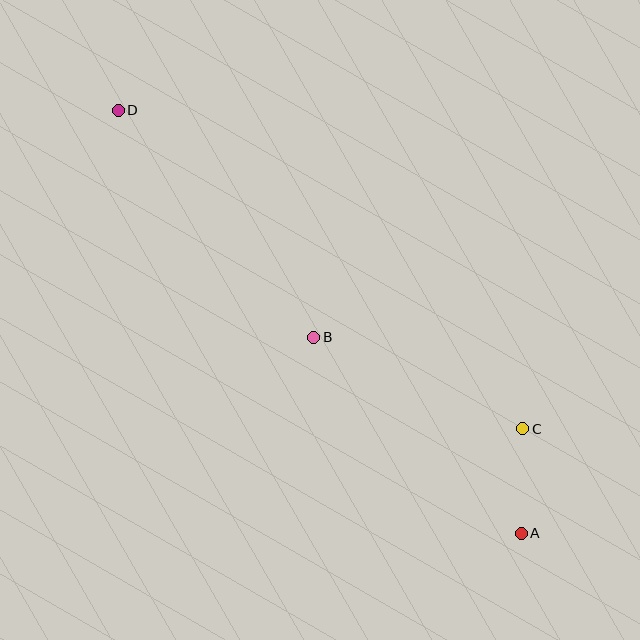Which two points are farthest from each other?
Points A and D are farthest from each other.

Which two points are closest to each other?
Points A and C are closest to each other.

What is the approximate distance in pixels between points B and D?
The distance between B and D is approximately 300 pixels.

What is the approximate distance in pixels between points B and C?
The distance between B and C is approximately 228 pixels.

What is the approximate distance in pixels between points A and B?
The distance between A and B is approximately 285 pixels.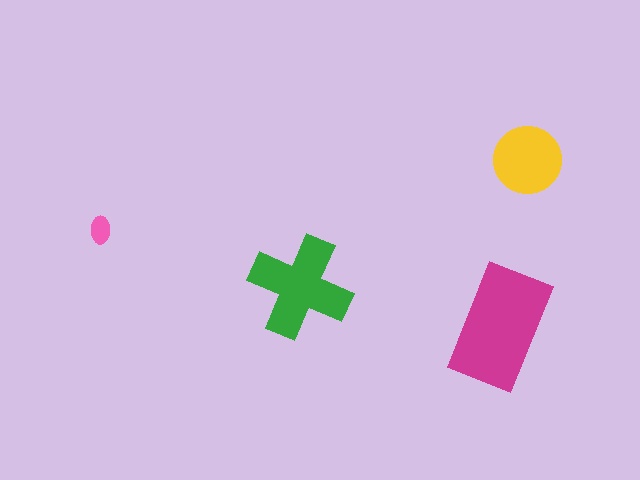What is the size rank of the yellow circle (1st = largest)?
3rd.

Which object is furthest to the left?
The pink ellipse is leftmost.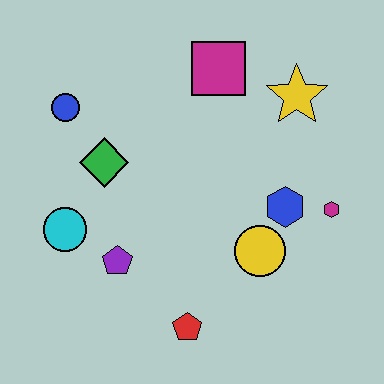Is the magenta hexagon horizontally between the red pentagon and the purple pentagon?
No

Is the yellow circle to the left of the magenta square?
No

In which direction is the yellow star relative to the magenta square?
The yellow star is to the right of the magenta square.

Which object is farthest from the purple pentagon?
The yellow star is farthest from the purple pentagon.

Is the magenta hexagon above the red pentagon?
Yes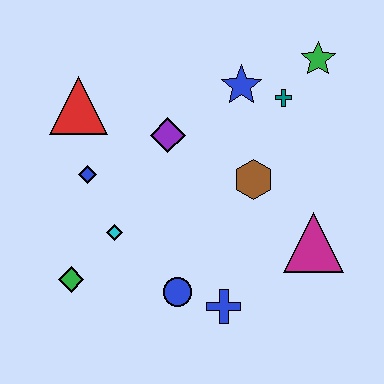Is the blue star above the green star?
No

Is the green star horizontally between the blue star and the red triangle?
No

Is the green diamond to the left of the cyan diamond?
Yes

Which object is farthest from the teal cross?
The green diamond is farthest from the teal cross.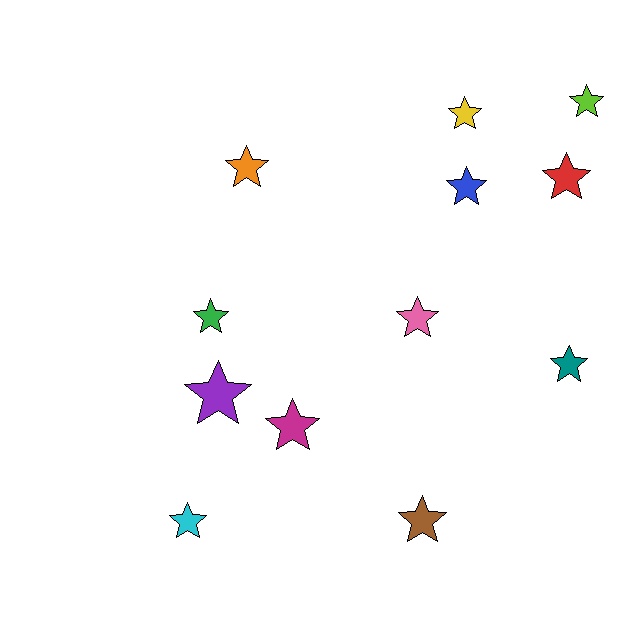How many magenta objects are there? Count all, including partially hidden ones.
There is 1 magenta object.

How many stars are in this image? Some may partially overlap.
There are 12 stars.